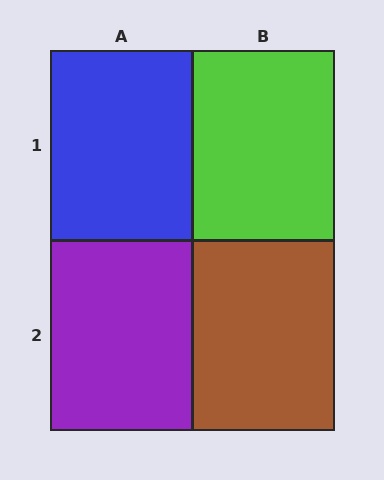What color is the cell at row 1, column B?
Lime.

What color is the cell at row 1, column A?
Blue.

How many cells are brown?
1 cell is brown.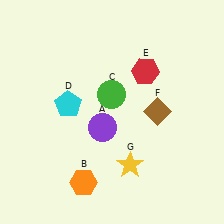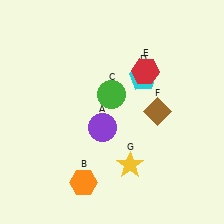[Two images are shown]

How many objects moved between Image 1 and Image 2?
1 object moved between the two images.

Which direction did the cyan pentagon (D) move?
The cyan pentagon (D) moved right.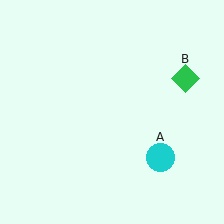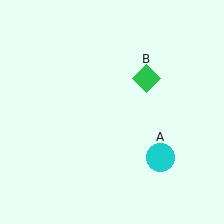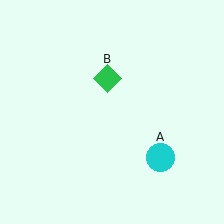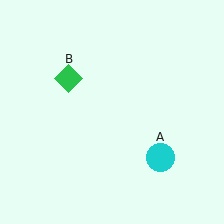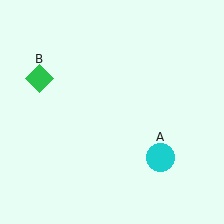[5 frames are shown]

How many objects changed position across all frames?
1 object changed position: green diamond (object B).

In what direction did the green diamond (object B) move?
The green diamond (object B) moved left.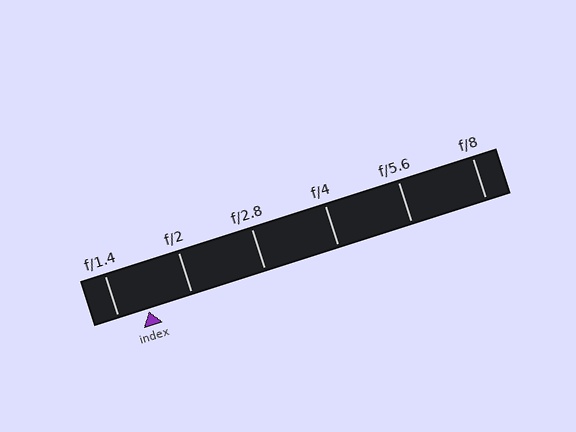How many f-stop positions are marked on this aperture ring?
There are 6 f-stop positions marked.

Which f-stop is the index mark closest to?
The index mark is closest to f/1.4.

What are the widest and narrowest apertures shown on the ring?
The widest aperture shown is f/1.4 and the narrowest is f/8.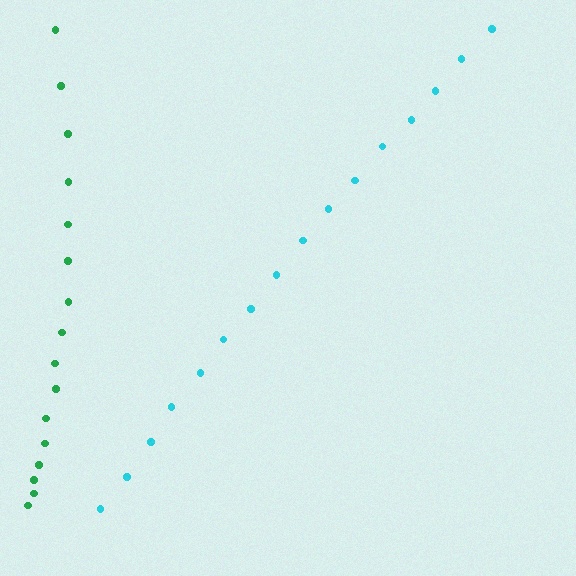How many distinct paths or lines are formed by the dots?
There are 2 distinct paths.